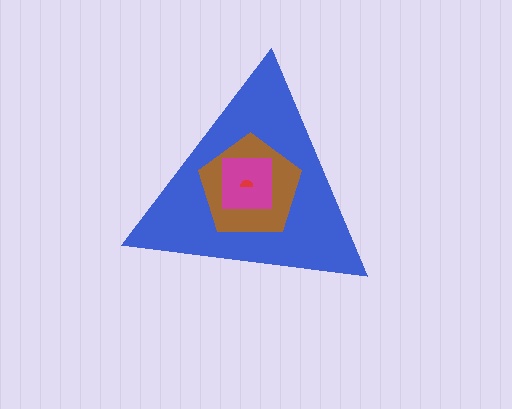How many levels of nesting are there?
4.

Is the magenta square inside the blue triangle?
Yes.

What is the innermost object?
The red semicircle.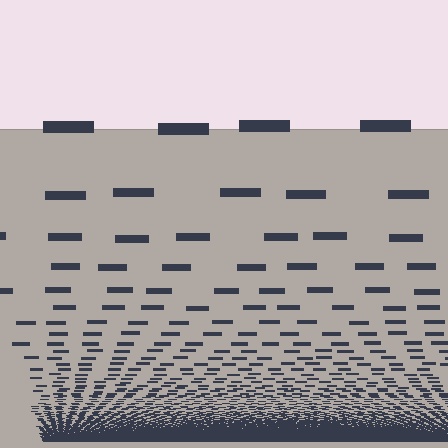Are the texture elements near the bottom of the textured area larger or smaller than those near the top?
Smaller. The gradient is inverted — elements near the bottom are smaller and denser.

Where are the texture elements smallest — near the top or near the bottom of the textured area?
Near the bottom.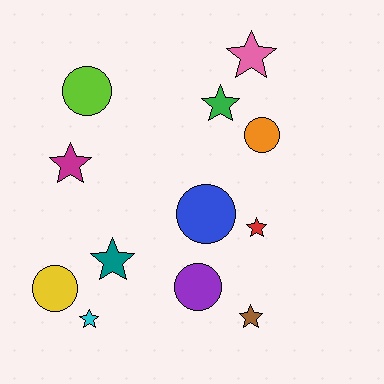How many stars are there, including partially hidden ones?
There are 7 stars.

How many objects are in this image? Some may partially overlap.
There are 12 objects.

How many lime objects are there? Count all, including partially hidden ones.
There is 1 lime object.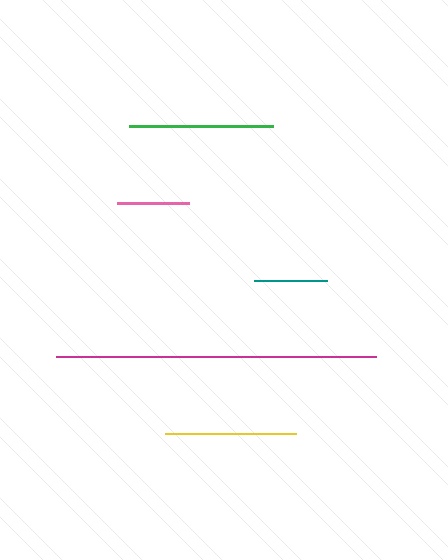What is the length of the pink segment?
The pink segment is approximately 73 pixels long.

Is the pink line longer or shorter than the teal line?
The teal line is longer than the pink line.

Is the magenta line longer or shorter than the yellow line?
The magenta line is longer than the yellow line.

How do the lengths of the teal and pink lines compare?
The teal and pink lines are approximately the same length.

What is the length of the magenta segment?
The magenta segment is approximately 320 pixels long.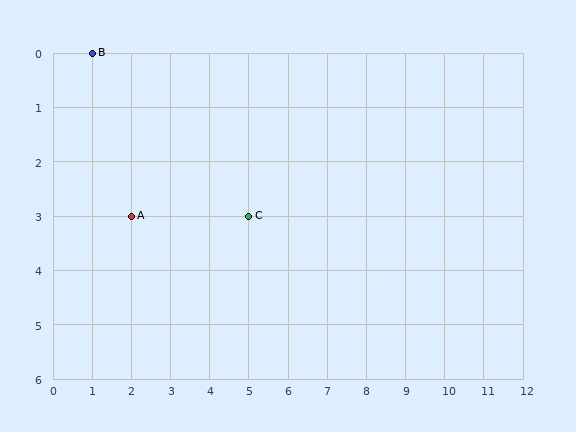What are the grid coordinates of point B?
Point B is at grid coordinates (1, 0).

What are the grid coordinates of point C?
Point C is at grid coordinates (5, 3).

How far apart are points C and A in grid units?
Points C and A are 3 columns apart.